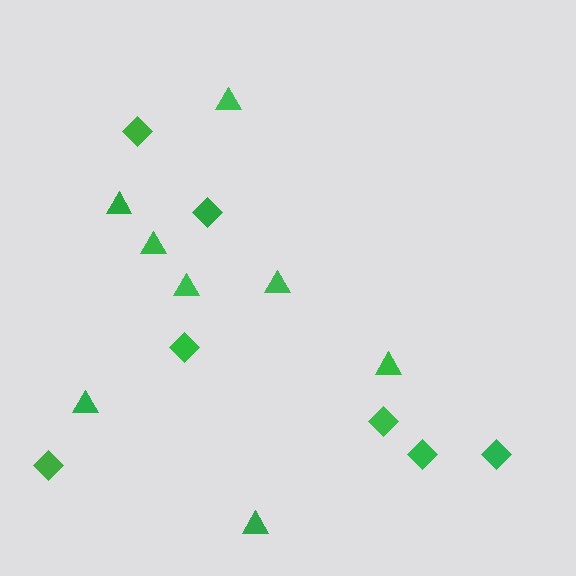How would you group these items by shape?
There are 2 groups: one group of diamonds (7) and one group of triangles (8).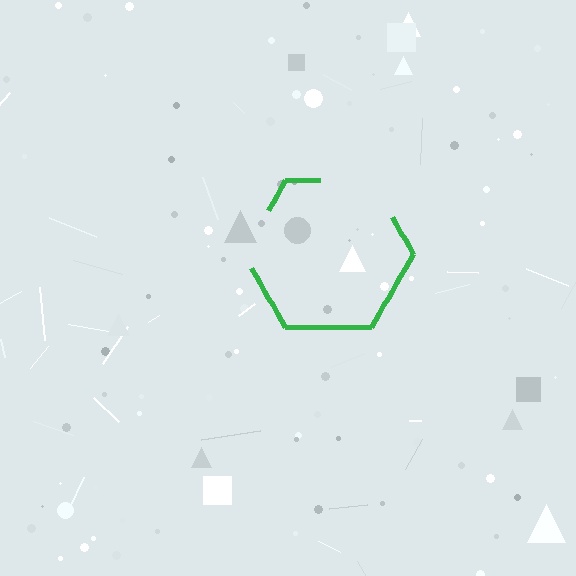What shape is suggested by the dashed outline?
The dashed outline suggests a hexagon.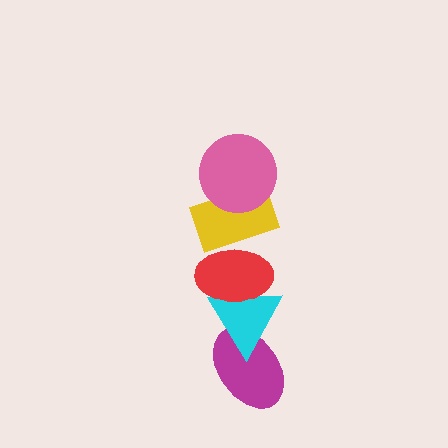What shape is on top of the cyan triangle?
The red ellipse is on top of the cyan triangle.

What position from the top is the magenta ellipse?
The magenta ellipse is 5th from the top.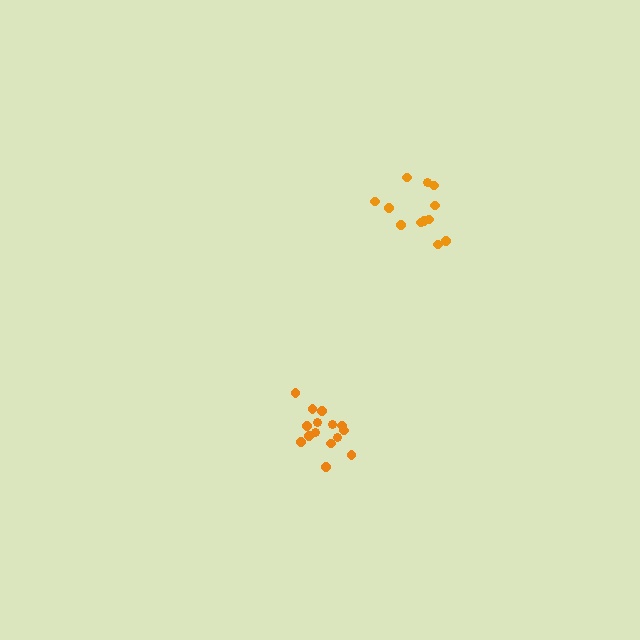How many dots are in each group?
Group 1: 12 dots, Group 2: 15 dots (27 total).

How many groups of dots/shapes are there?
There are 2 groups.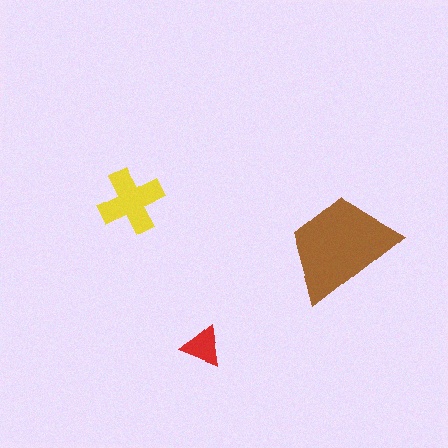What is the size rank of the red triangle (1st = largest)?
3rd.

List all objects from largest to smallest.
The brown trapezoid, the yellow cross, the red triangle.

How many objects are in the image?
There are 3 objects in the image.